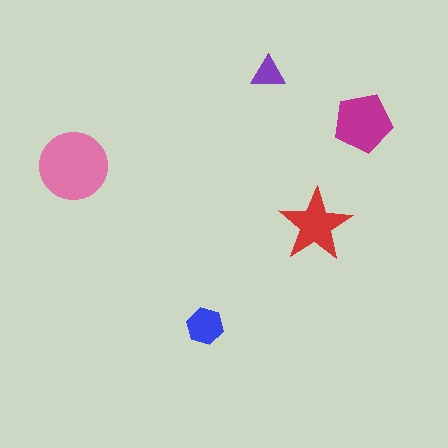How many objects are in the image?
There are 5 objects in the image.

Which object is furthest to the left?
The pink circle is leftmost.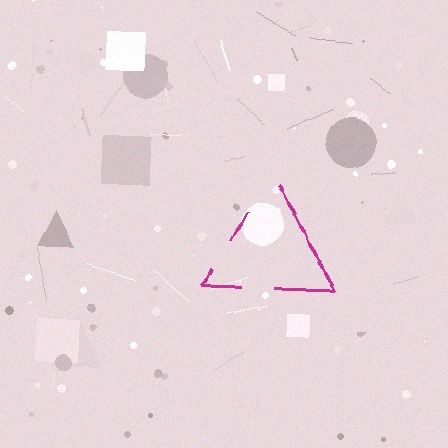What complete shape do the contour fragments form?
The contour fragments form a triangle.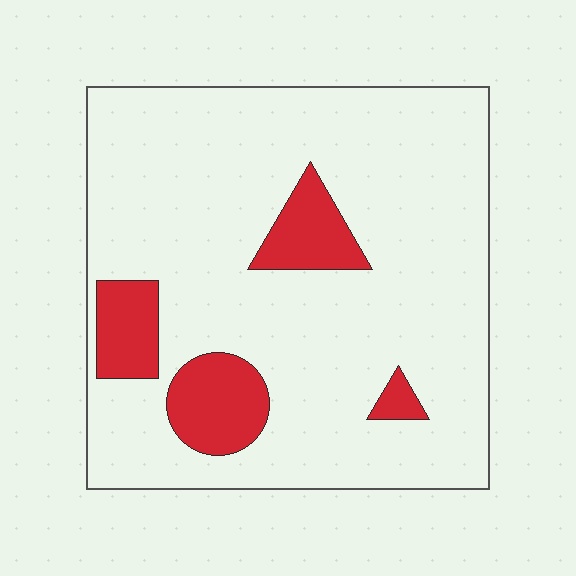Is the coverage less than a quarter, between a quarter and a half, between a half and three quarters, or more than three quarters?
Less than a quarter.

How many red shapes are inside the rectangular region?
4.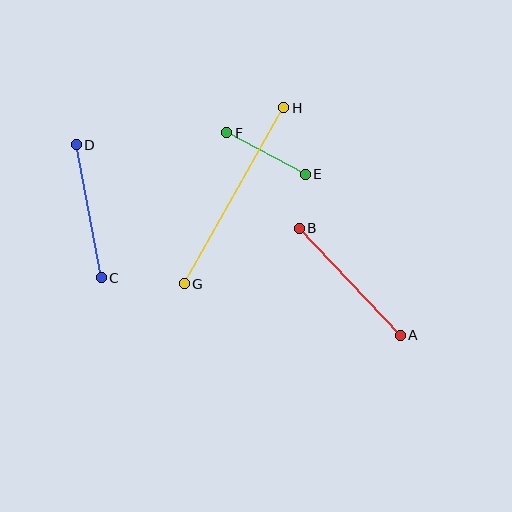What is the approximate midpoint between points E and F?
The midpoint is at approximately (266, 154) pixels.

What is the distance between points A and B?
The distance is approximately 147 pixels.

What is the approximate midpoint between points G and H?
The midpoint is at approximately (234, 196) pixels.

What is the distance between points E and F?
The distance is approximately 89 pixels.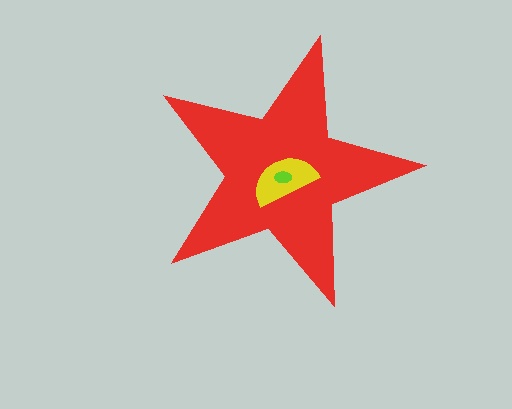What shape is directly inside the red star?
The yellow semicircle.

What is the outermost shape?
The red star.